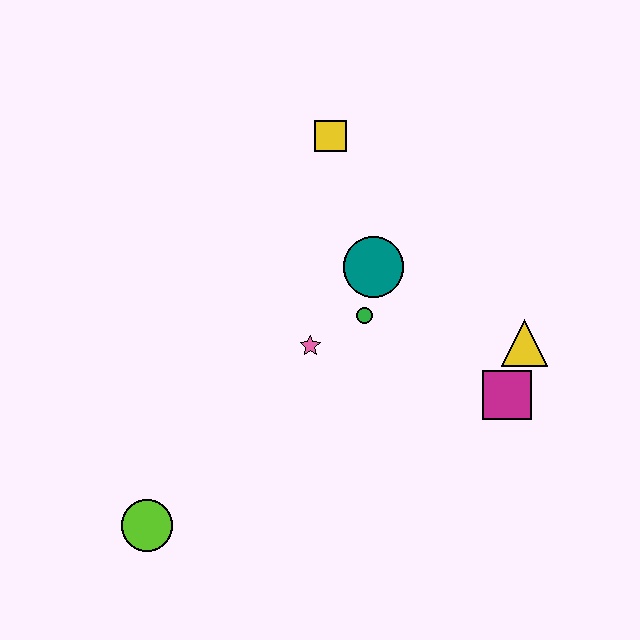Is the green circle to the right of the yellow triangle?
No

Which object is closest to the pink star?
The green circle is closest to the pink star.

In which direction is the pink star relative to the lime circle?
The pink star is above the lime circle.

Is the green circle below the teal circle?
Yes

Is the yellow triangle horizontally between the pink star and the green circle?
No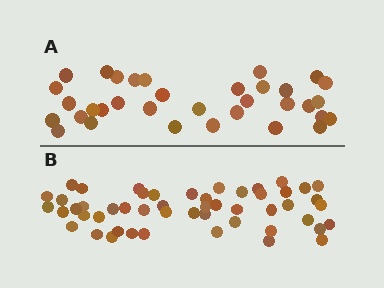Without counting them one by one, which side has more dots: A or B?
Region B (the bottom region) has more dots.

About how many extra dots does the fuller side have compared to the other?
Region B has approximately 15 more dots than region A.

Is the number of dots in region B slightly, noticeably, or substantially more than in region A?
Region B has substantially more. The ratio is roughly 1.5 to 1.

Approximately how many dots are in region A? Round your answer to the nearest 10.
About 30 dots. (The exact count is 34, which rounds to 30.)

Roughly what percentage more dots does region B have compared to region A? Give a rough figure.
About 50% more.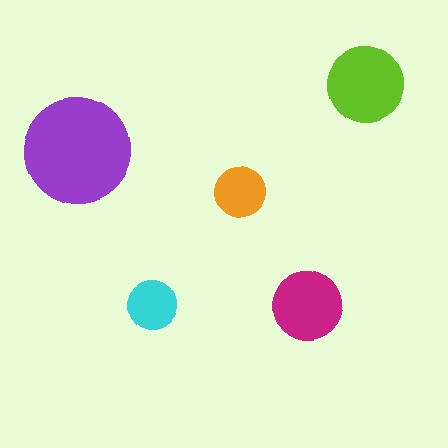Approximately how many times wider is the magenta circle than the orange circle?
About 1.5 times wider.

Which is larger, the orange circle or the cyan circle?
The orange one.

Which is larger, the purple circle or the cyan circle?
The purple one.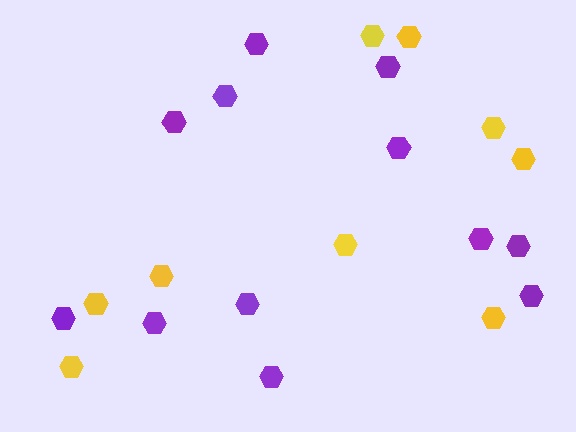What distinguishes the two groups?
There are 2 groups: one group of yellow hexagons (9) and one group of purple hexagons (12).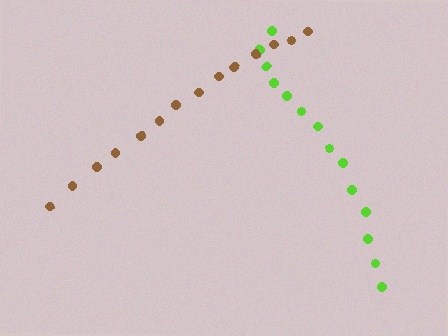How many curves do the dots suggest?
There are 2 distinct paths.